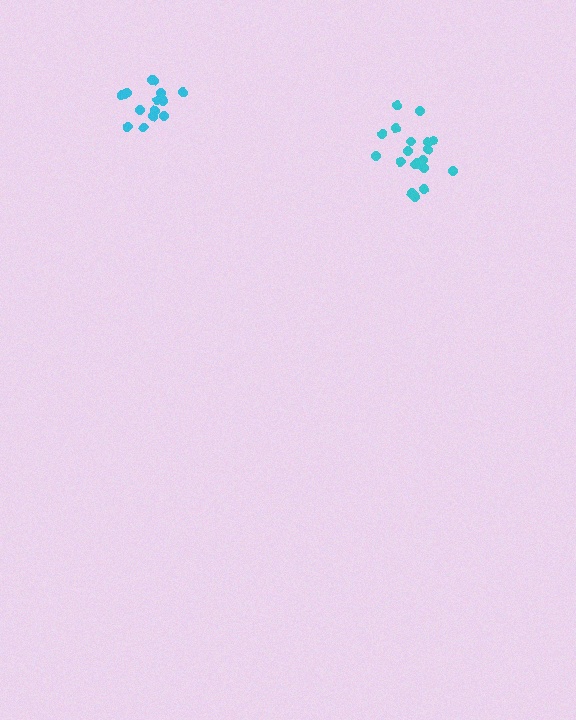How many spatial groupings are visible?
There are 2 spatial groupings.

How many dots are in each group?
Group 1: 20 dots, Group 2: 15 dots (35 total).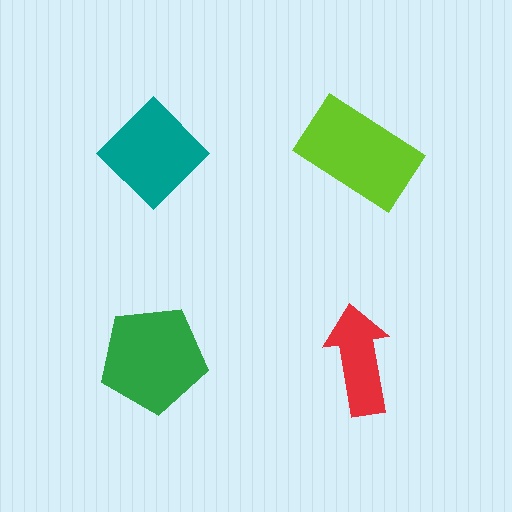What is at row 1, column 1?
A teal diamond.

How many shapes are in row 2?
2 shapes.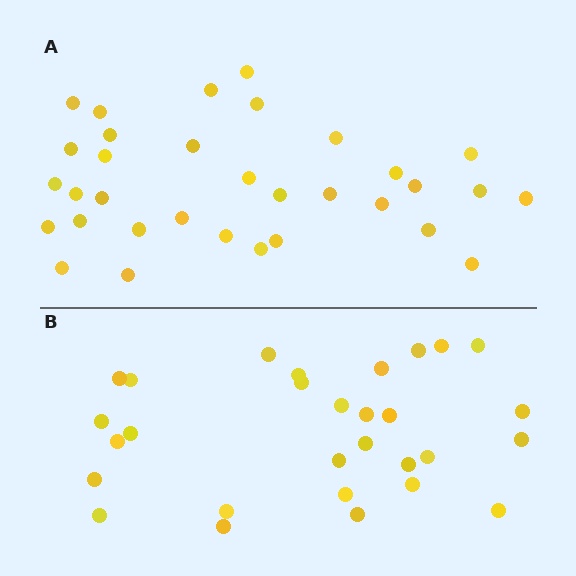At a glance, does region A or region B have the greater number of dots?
Region A (the top region) has more dots.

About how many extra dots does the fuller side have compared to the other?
Region A has about 4 more dots than region B.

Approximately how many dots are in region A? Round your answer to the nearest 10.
About 30 dots. (The exact count is 33, which rounds to 30.)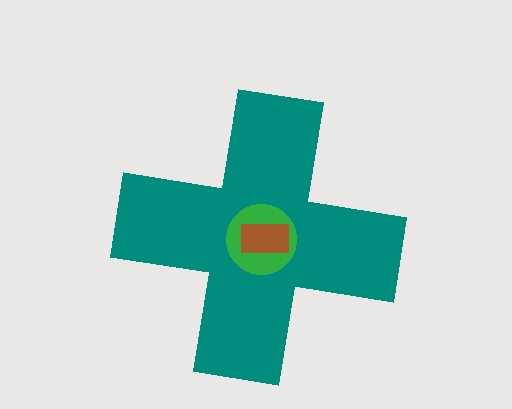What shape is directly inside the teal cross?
The green circle.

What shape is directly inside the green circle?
The brown rectangle.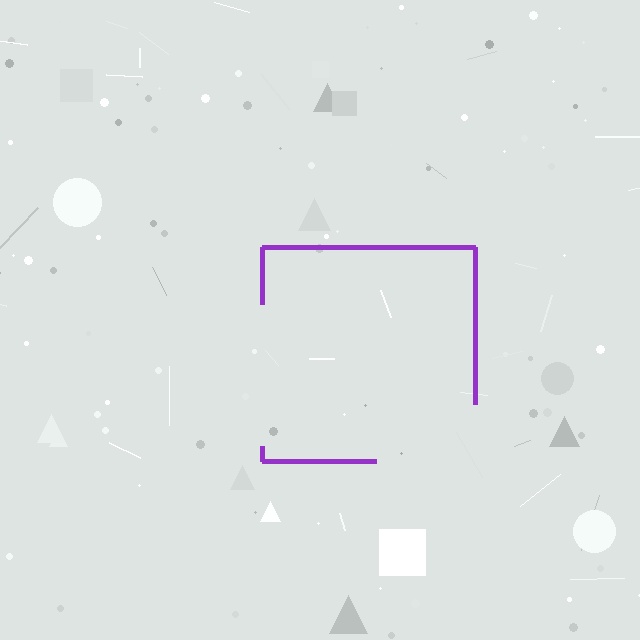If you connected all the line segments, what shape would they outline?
They would outline a square.